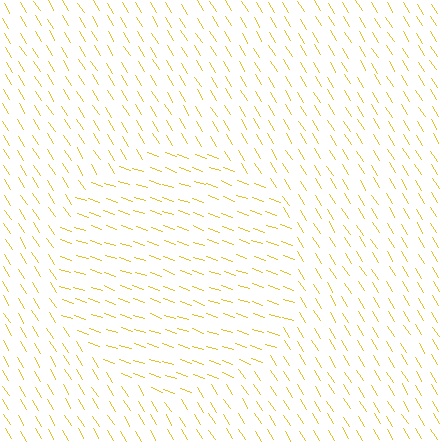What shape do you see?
I see a circle.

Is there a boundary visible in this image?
Yes, there is a texture boundary formed by a change in line orientation.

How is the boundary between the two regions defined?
The boundary is defined purely by a change in line orientation (approximately 39 degrees difference). All lines are the same color and thickness.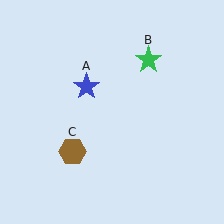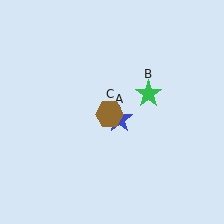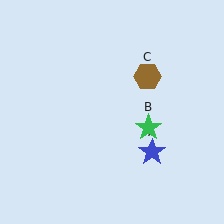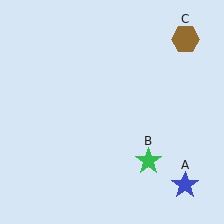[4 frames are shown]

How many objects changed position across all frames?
3 objects changed position: blue star (object A), green star (object B), brown hexagon (object C).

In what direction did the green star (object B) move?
The green star (object B) moved down.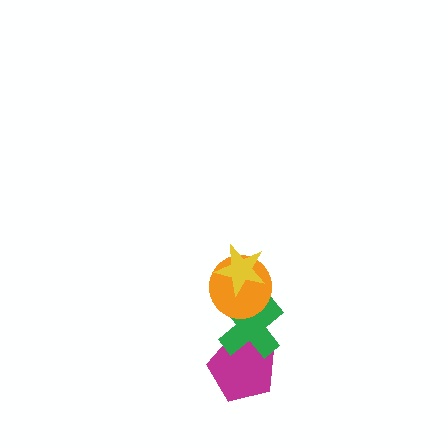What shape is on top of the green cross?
The orange circle is on top of the green cross.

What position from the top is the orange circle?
The orange circle is 2nd from the top.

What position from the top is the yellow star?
The yellow star is 1st from the top.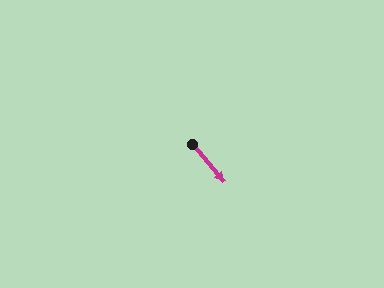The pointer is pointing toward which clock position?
Roughly 5 o'clock.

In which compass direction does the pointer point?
Southeast.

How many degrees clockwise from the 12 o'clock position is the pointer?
Approximately 140 degrees.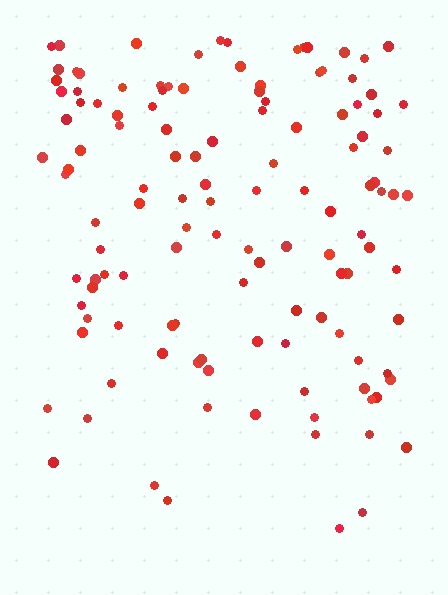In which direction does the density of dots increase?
From bottom to top, with the top side densest.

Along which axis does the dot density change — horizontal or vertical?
Vertical.